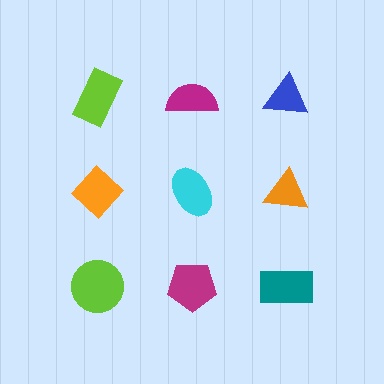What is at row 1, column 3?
A blue triangle.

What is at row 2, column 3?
An orange triangle.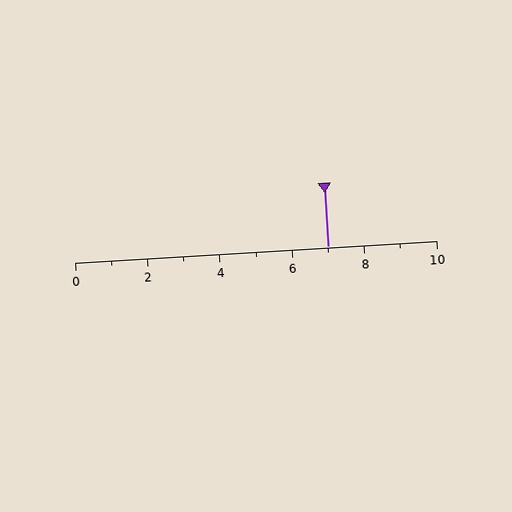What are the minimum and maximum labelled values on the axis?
The axis runs from 0 to 10.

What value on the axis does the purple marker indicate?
The marker indicates approximately 7.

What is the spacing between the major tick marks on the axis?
The major ticks are spaced 2 apart.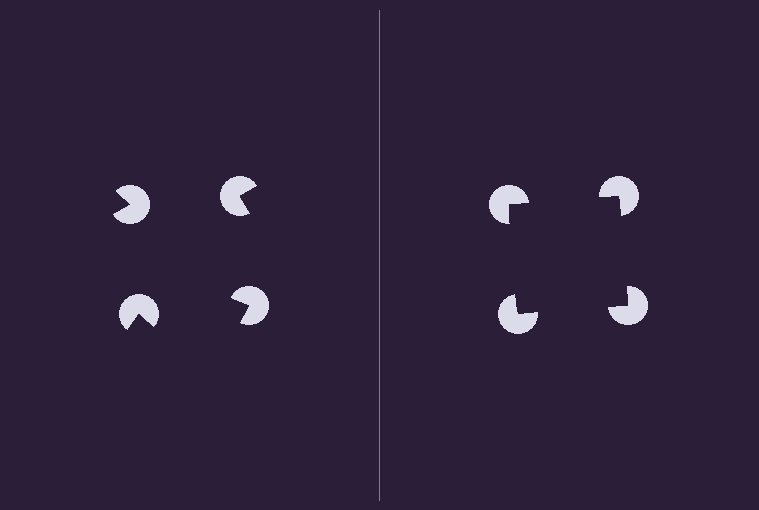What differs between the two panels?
The pac-man discs are positioned identically on both sides; only the wedge orientations differ. On the right they align to a square; on the left they are misaligned.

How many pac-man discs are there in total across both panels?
8 — 4 on each side.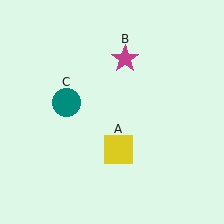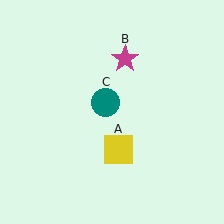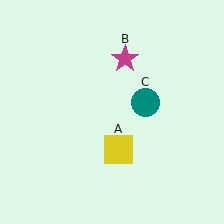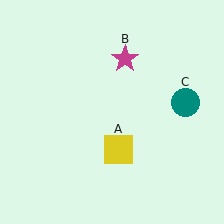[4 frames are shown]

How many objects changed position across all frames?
1 object changed position: teal circle (object C).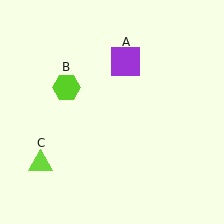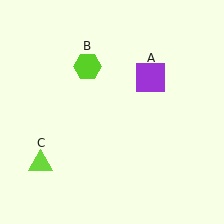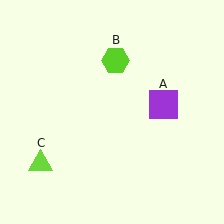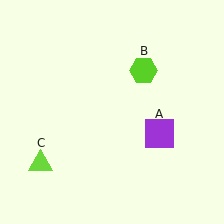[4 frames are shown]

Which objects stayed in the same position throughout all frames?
Lime triangle (object C) remained stationary.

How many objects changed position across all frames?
2 objects changed position: purple square (object A), lime hexagon (object B).